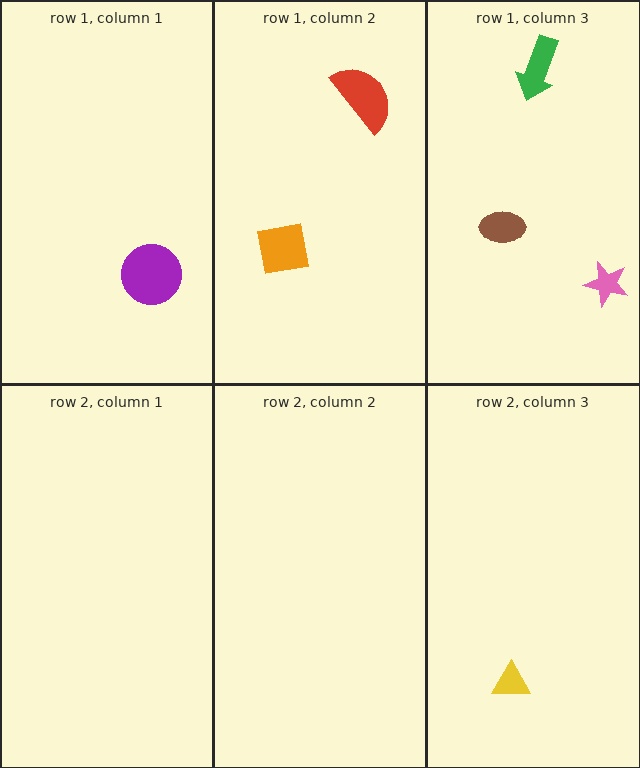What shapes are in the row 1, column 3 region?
The brown ellipse, the green arrow, the pink star.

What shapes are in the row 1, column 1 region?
The purple circle.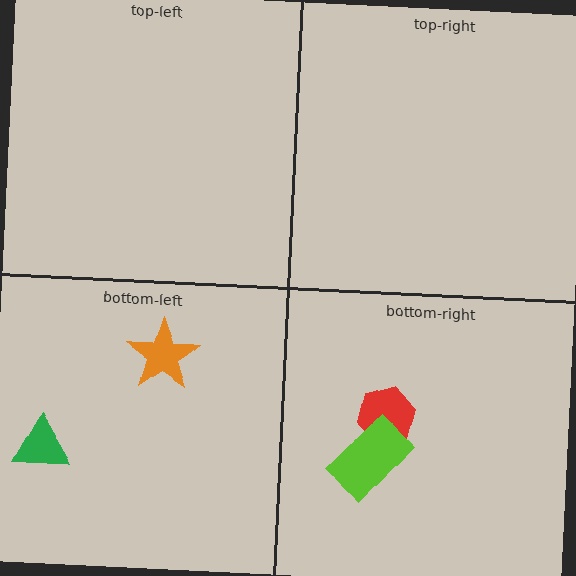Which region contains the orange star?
The bottom-left region.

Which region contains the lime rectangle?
The bottom-right region.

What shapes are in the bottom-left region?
The green triangle, the orange star.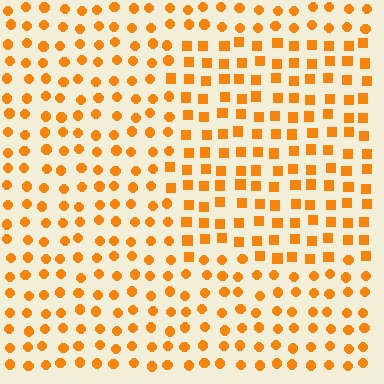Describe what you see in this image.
The image is filled with small orange elements arranged in a uniform grid. A rectangle-shaped region contains squares, while the surrounding area contains circles. The boundary is defined purely by the change in element shape.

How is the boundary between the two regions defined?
The boundary is defined by a change in element shape: squares inside vs. circles outside. All elements share the same color and spacing.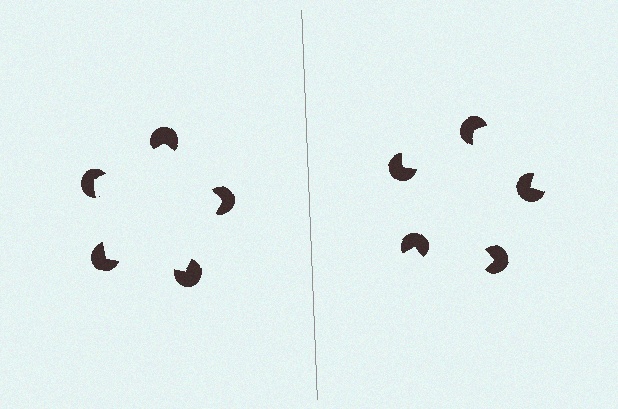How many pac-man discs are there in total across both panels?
10 — 5 on each side.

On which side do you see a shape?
An illusory pentagon appears on the left side. On the right side the wedge cuts are rotated, so no coherent shape forms.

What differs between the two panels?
The pac-man discs are positioned identically on both sides; only the wedge orientations differ. On the left they align to a pentagon; on the right they are misaligned.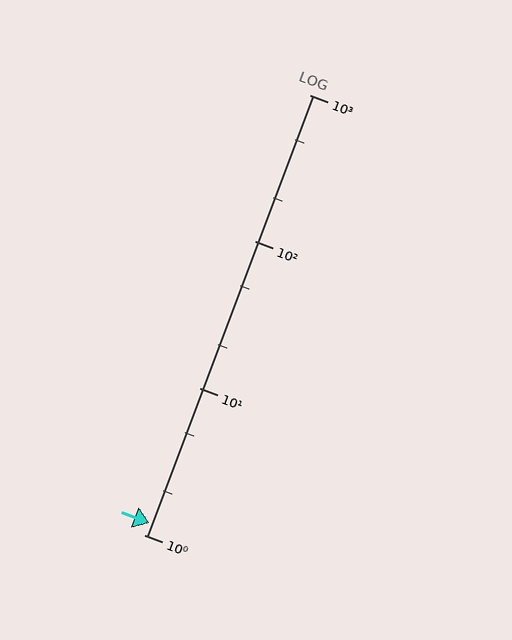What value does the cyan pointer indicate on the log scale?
The pointer indicates approximately 1.2.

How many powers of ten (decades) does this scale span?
The scale spans 3 decades, from 1 to 1000.